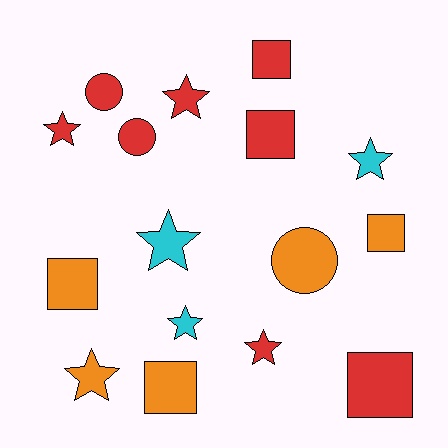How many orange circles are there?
There is 1 orange circle.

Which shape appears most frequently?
Star, with 7 objects.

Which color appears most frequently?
Red, with 8 objects.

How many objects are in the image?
There are 16 objects.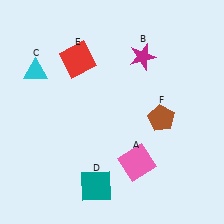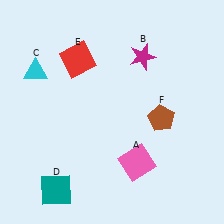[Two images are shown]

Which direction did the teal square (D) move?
The teal square (D) moved left.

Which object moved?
The teal square (D) moved left.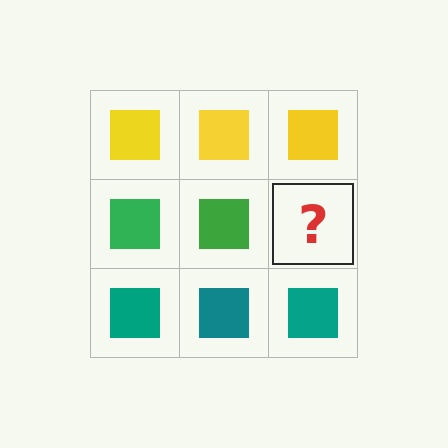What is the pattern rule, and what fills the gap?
The rule is that each row has a consistent color. The gap should be filled with a green square.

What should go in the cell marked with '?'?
The missing cell should contain a green square.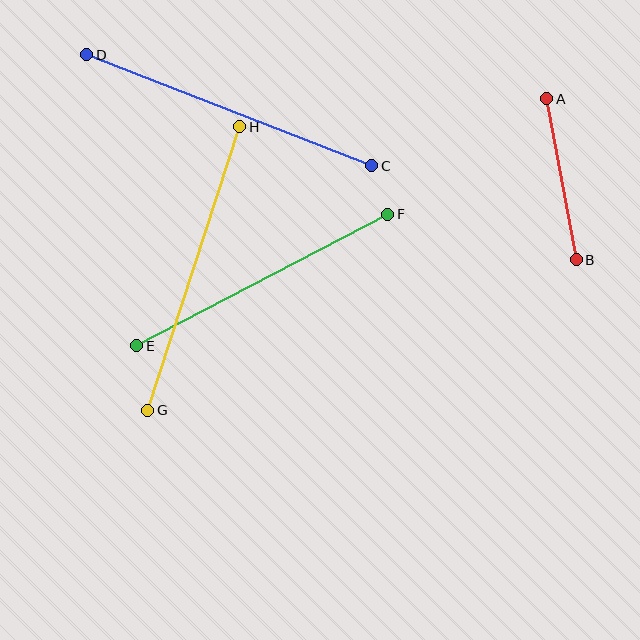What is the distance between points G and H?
The distance is approximately 298 pixels.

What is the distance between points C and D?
The distance is approximately 306 pixels.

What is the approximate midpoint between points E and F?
The midpoint is at approximately (262, 280) pixels.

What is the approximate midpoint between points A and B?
The midpoint is at approximately (562, 179) pixels.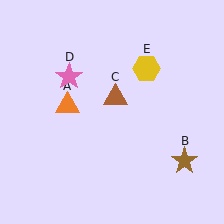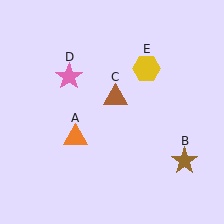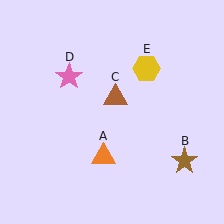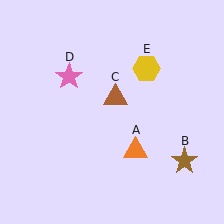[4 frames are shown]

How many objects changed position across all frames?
1 object changed position: orange triangle (object A).